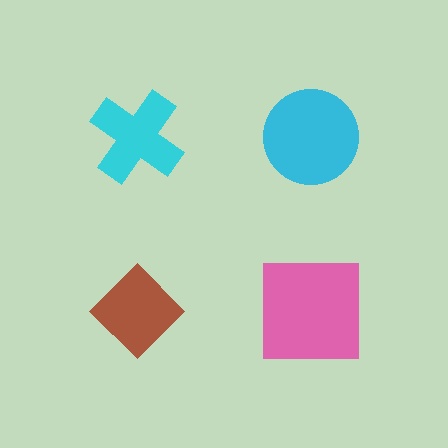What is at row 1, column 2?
A cyan circle.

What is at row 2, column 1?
A brown diamond.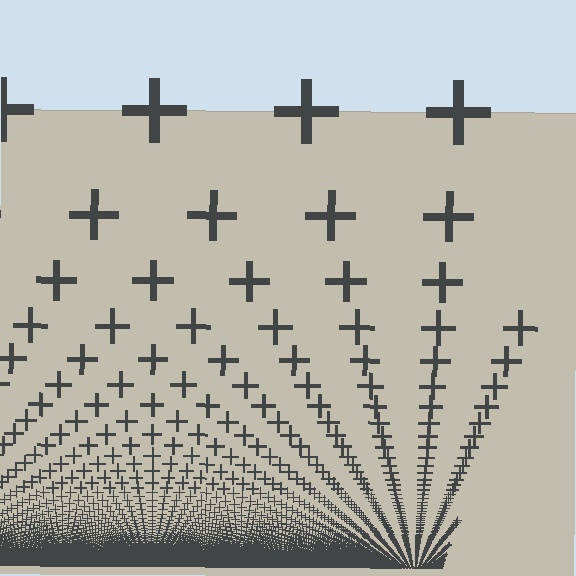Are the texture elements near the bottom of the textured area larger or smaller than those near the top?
Smaller. The gradient is inverted — elements near the bottom are smaller and denser.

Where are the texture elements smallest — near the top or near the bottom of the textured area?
Near the bottom.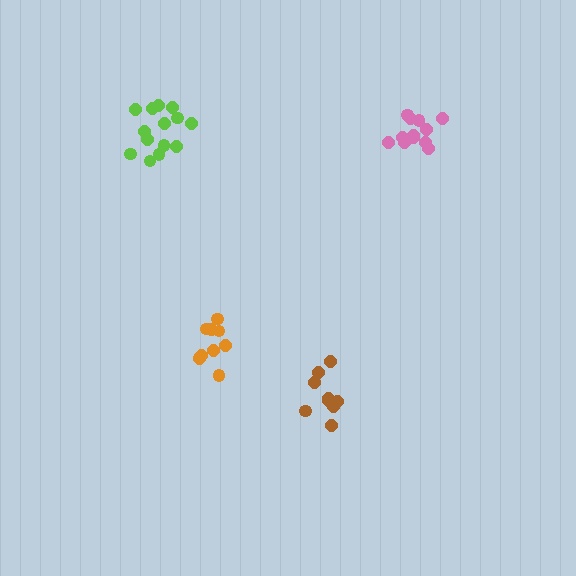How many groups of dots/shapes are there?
There are 4 groups.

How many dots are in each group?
Group 1: 10 dots, Group 2: 14 dots, Group 3: 9 dots, Group 4: 12 dots (45 total).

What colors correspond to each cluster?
The clusters are colored: orange, lime, brown, pink.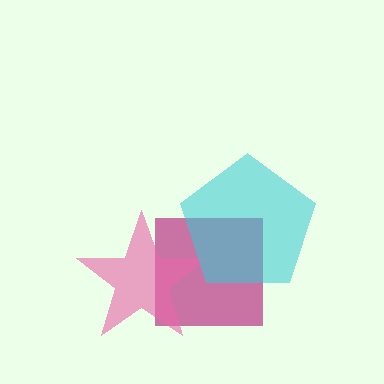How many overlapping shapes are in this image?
There are 3 overlapping shapes in the image.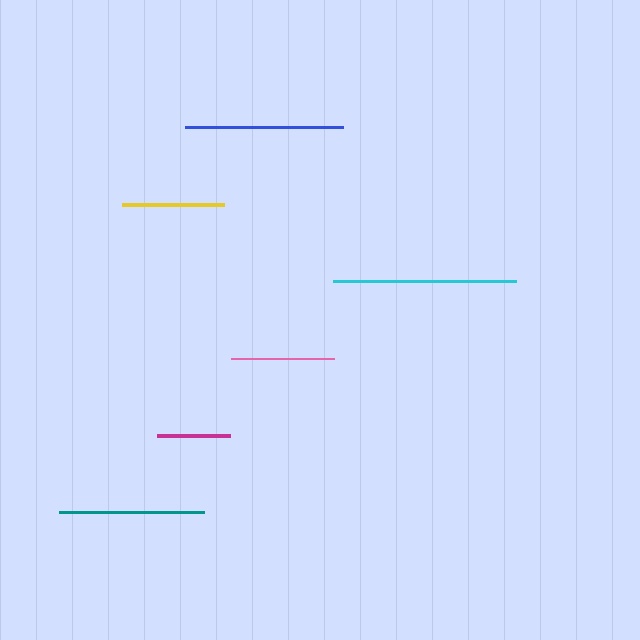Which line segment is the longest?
The cyan line is the longest at approximately 184 pixels.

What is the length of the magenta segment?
The magenta segment is approximately 73 pixels long.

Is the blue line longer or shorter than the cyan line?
The cyan line is longer than the blue line.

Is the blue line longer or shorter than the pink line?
The blue line is longer than the pink line.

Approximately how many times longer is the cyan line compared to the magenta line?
The cyan line is approximately 2.5 times the length of the magenta line.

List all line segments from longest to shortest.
From longest to shortest: cyan, blue, teal, pink, yellow, magenta.